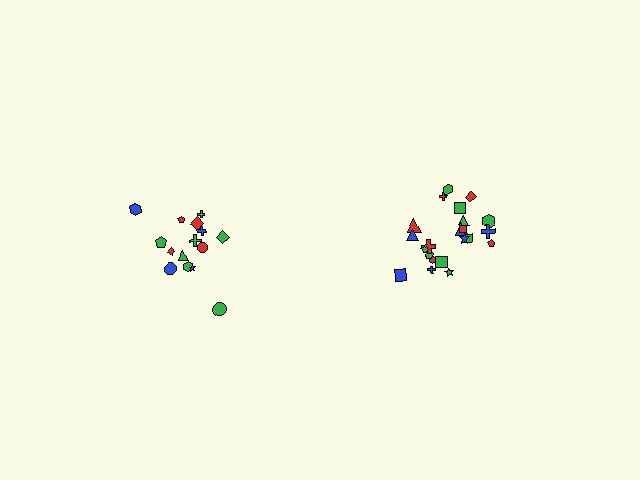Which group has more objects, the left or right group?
The right group.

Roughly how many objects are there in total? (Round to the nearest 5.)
Roughly 35 objects in total.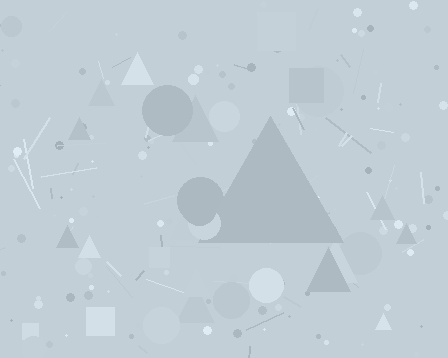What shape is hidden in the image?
A triangle is hidden in the image.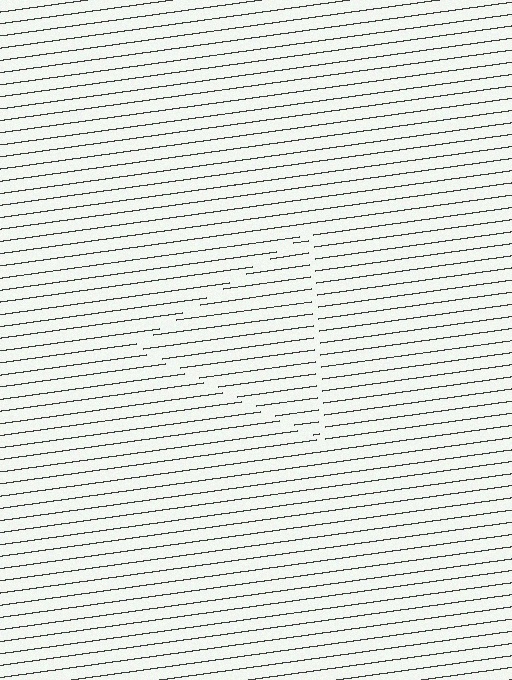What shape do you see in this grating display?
An illusory triangle. The interior of the shape contains the same grating, shifted by half a period — the contour is defined by the phase discontinuity where line-ends from the inner and outer gratings abut.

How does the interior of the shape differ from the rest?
The interior of the shape contains the same grating, shifted by half a period — the contour is defined by the phase discontinuity where line-ends from the inner and outer gratings abut.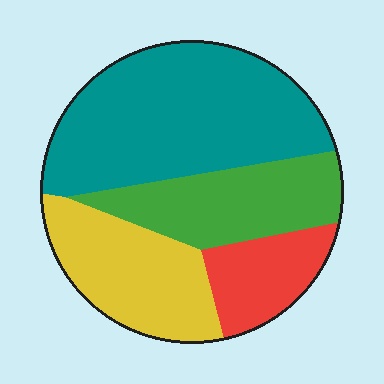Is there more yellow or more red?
Yellow.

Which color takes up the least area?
Red, at roughly 15%.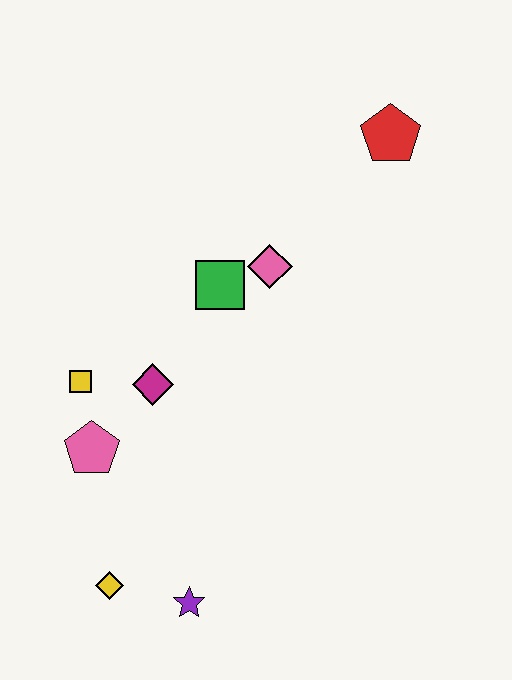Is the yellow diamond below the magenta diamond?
Yes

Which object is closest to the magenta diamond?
The yellow square is closest to the magenta diamond.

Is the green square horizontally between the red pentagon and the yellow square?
Yes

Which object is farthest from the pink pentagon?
The red pentagon is farthest from the pink pentagon.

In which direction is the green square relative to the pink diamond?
The green square is to the left of the pink diamond.